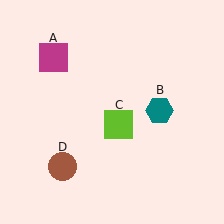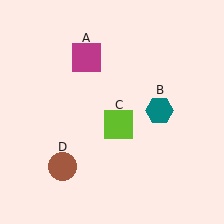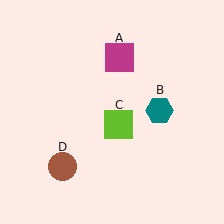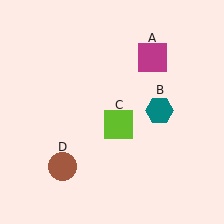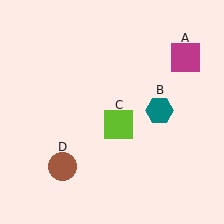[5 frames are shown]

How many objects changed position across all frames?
1 object changed position: magenta square (object A).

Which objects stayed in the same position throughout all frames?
Teal hexagon (object B) and lime square (object C) and brown circle (object D) remained stationary.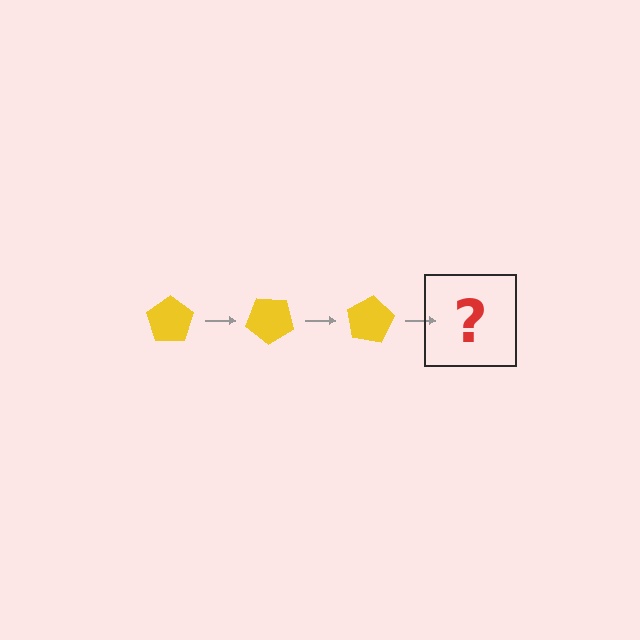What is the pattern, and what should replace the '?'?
The pattern is that the pentagon rotates 40 degrees each step. The '?' should be a yellow pentagon rotated 120 degrees.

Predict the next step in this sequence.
The next step is a yellow pentagon rotated 120 degrees.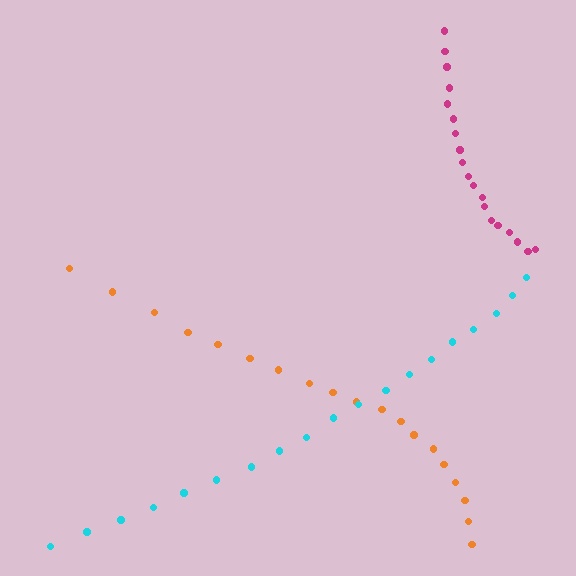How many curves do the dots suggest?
There are 3 distinct paths.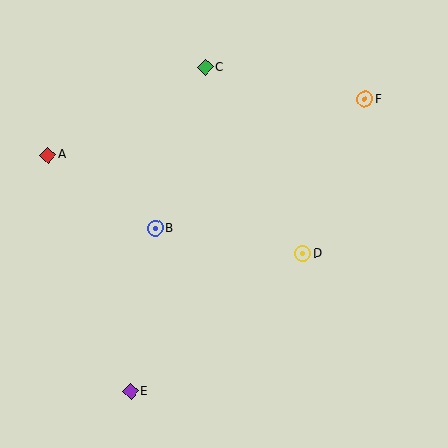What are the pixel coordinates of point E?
Point E is at (131, 391).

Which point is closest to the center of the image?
Point B at (155, 229) is closest to the center.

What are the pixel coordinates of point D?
Point D is at (303, 254).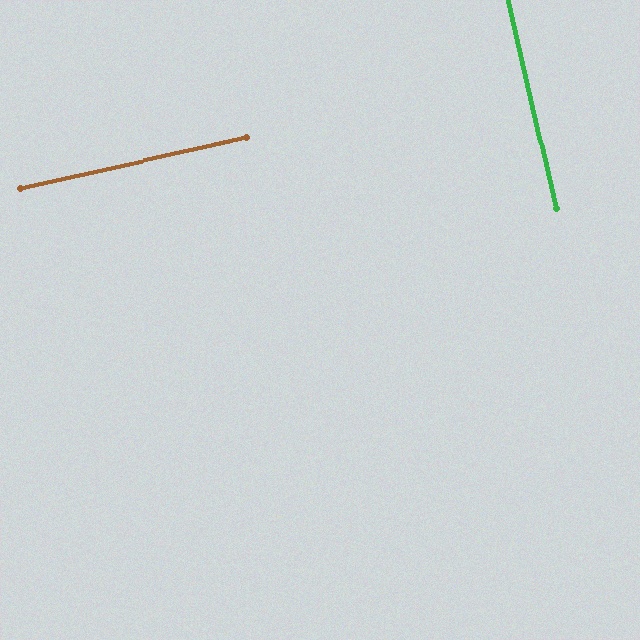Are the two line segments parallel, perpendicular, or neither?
Perpendicular — they meet at approximately 90°.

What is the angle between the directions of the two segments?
Approximately 90 degrees.